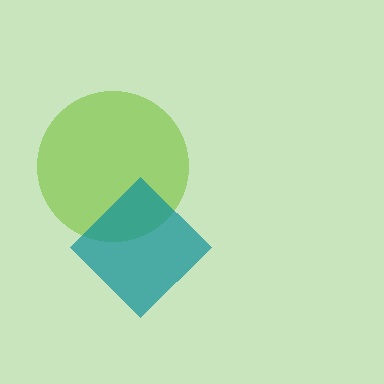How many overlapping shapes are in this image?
There are 2 overlapping shapes in the image.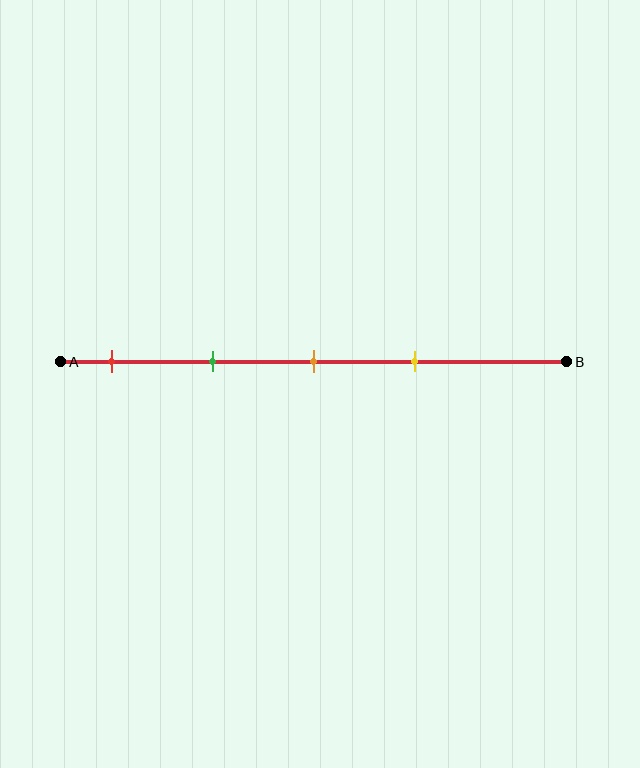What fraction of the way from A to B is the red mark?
The red mark is approximately 10% (0.1) of the way from A to B.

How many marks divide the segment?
There are 4 marks dividing the segment.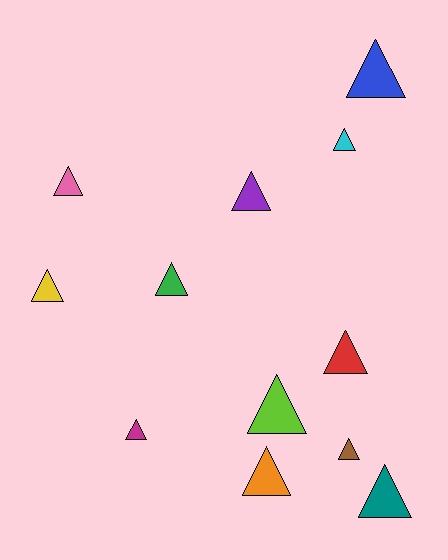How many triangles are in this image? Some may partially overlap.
There are 12 triangles.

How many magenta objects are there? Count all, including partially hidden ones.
There is 1 magenta object.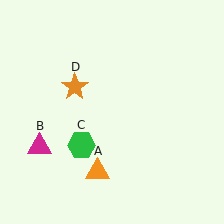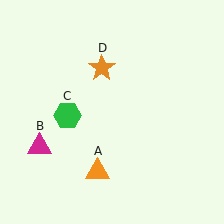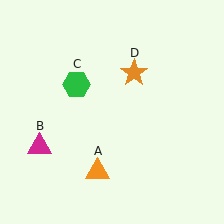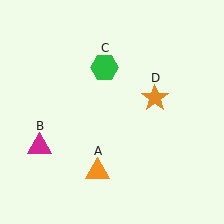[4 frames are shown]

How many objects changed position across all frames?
2 objects changed position: green hexagon (object C), orange star (object D).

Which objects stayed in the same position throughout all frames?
Orange triangle (object A) and magenta triangle (object B) remained stationary.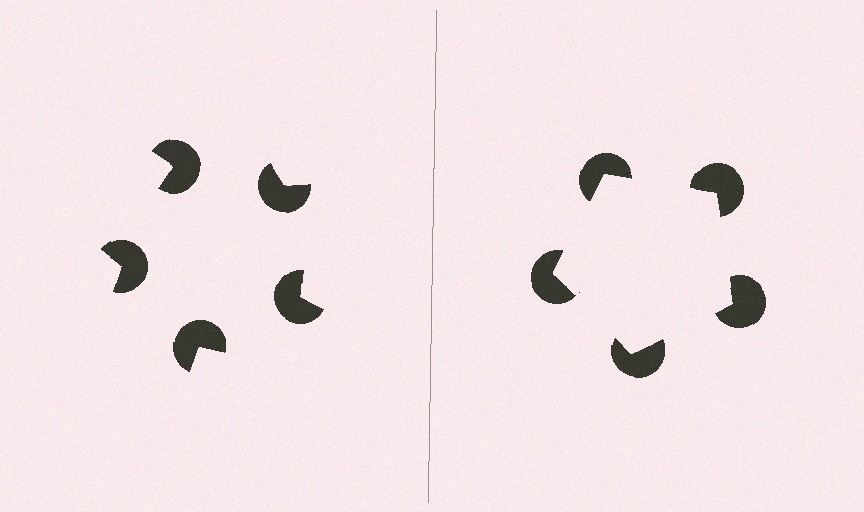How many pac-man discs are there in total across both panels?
10 — 5 on each side.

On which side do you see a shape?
An illusory pentagon appears on the right side. On the left side the wedge cuts are rotated, so no coherent shape forms.